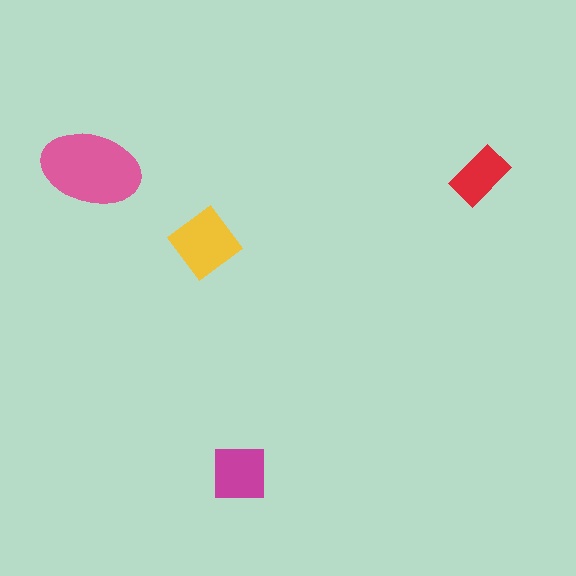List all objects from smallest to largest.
The red rectangle, the magenta square, the yellow diamond, the pink ellipse.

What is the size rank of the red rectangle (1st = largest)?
4th.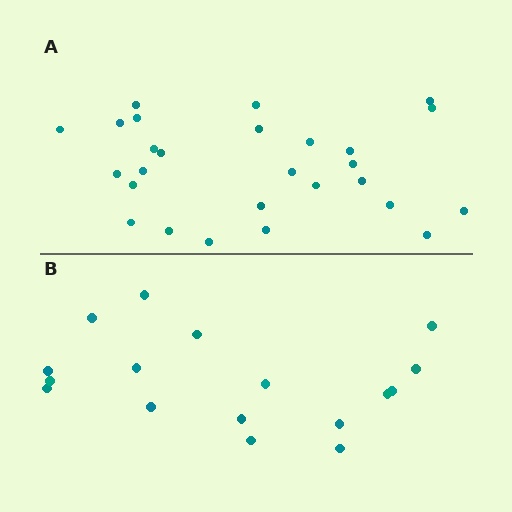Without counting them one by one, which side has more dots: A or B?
Region A (the top region) has more dots.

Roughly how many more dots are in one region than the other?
Region A has roughly 10 or so more dots than region B.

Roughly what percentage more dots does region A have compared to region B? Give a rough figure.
About 60% more.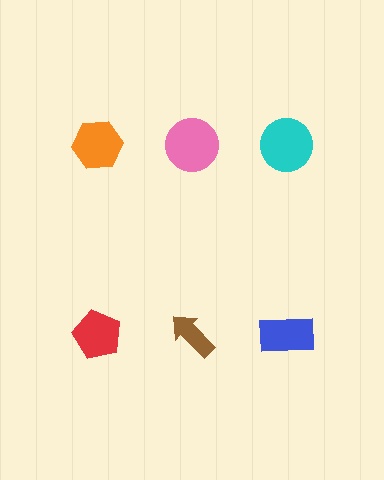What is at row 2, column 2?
A brown arrow.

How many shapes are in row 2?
3 shapes.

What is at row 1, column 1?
An orange hexagon.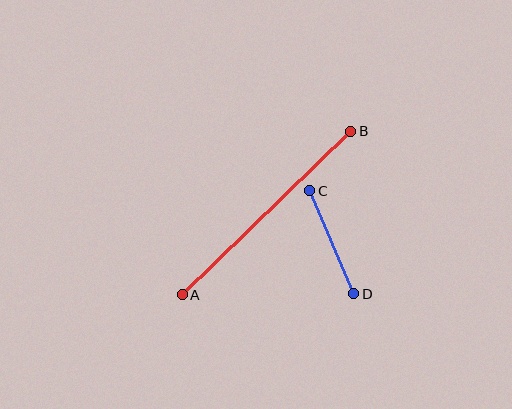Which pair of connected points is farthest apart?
Points A and B are farthest apart.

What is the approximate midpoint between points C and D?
The midpoint is at approximately (332, 242) pixels.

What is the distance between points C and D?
The distance is approximately 112 pixels.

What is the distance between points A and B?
The distance is approximately 235 pixels.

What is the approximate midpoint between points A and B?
The midpoint is at approximately (266, 213) pixels.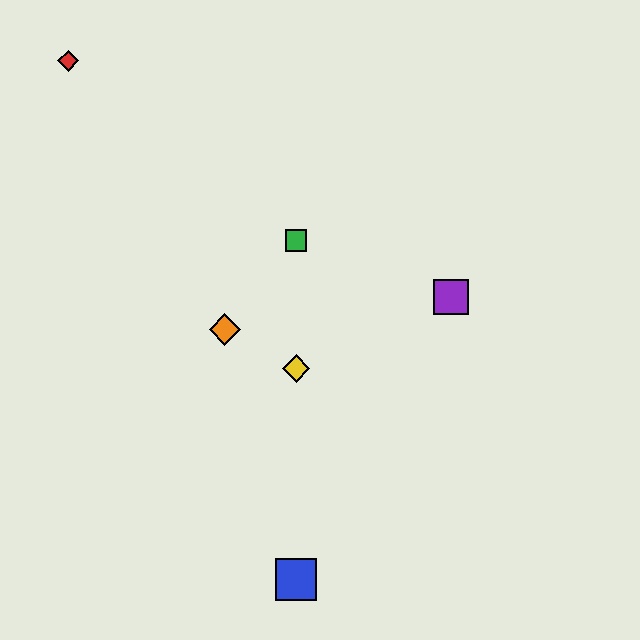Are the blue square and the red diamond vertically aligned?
No, the blue square is at x≈296 and the red diamond is at x≈68.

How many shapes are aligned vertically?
3 shapes (the blue square, the green square, the yellow diamond) are aligned vertically.